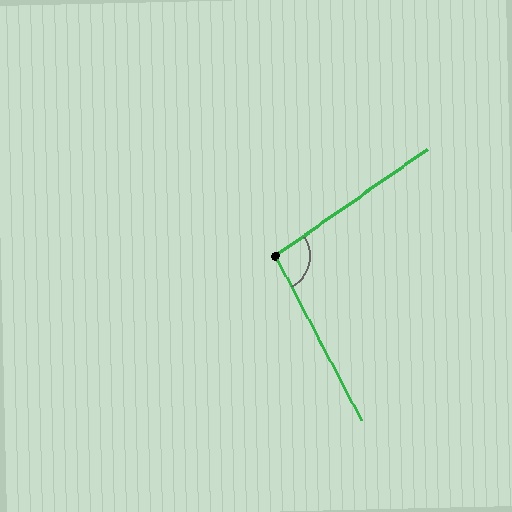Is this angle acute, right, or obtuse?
It is obtuse.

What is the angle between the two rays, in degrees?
Approximately 98 degrees.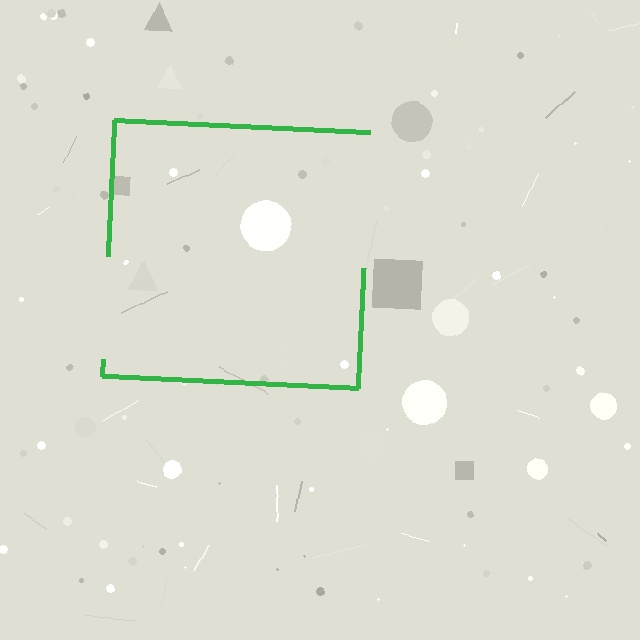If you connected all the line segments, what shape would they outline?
They would outline a square.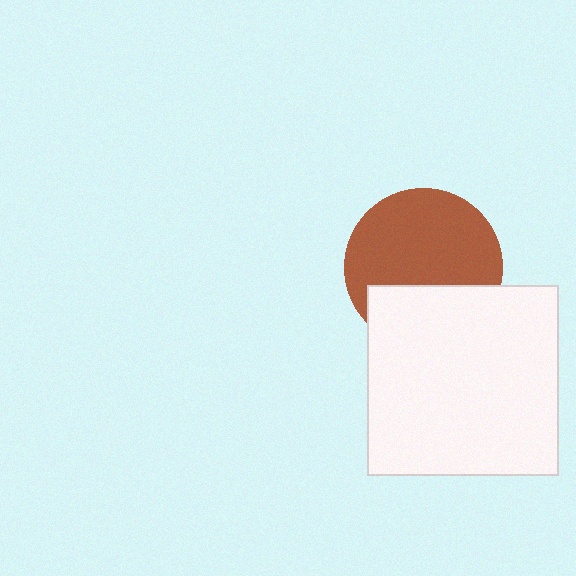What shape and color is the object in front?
The object in front is a white square.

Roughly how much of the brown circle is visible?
Most of it is visible (roughly 67%).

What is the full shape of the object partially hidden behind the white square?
The partially hidden object is a brown circle.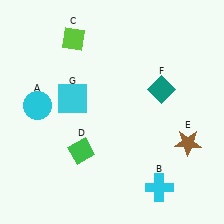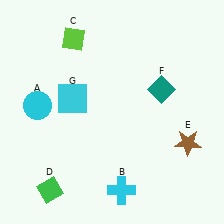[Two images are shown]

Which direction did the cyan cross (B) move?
The cyan cross (B) moved left.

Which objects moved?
The objects that moved are: the cyan cross (B), the green diamond (D).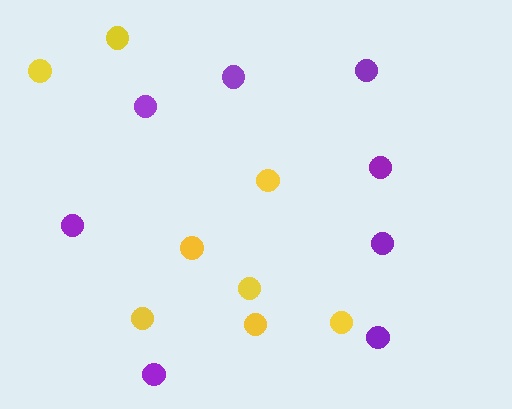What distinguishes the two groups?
There are 2 groups: one group of yellow circles (8) and one group of purple circles (8).